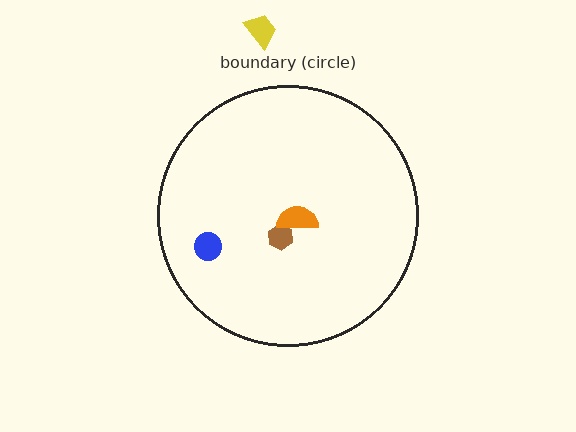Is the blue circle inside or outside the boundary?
Inside.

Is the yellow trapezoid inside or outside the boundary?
Outside.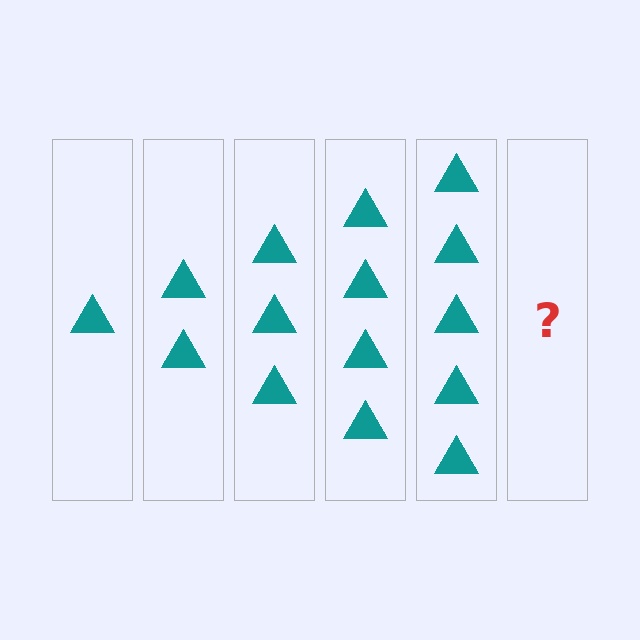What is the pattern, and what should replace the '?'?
The pattern is that each step adds one more triangle. The '?' should be 6 triangles.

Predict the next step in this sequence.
The next step is 6 triangles.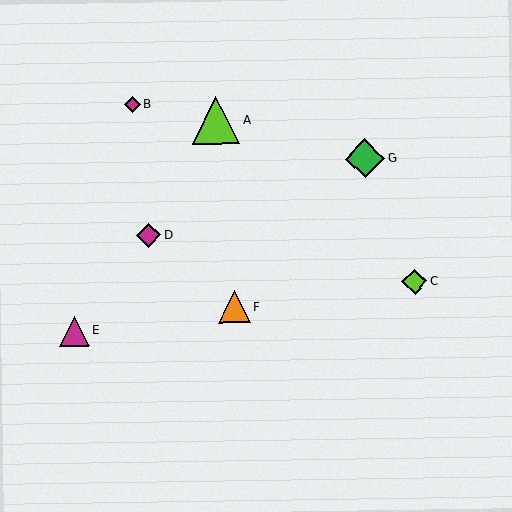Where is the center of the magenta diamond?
The center of the magenta diamond is at (148, 235).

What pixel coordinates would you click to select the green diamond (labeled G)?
Click at (365, 159) to select the green diamond G.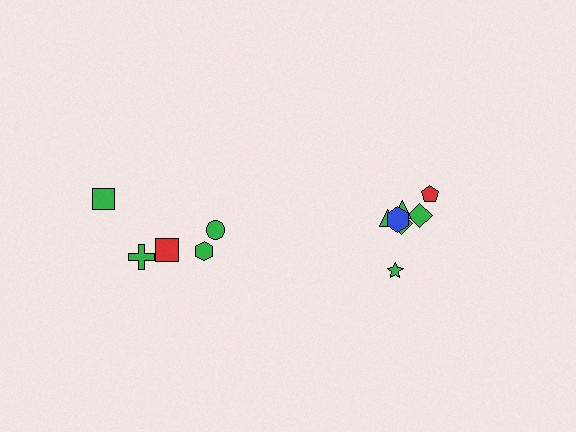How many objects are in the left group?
There are 5 objects.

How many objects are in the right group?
There are 7 objects.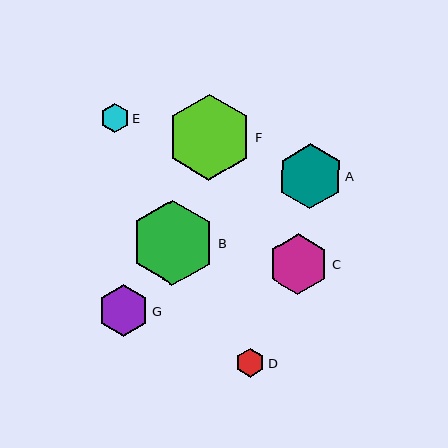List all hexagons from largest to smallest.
From largest to smallest: F, B, A, C, G, E, D.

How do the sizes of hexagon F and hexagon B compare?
Hexagon F and hexagon B are approximately the same size.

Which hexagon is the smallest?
Hexagon D is the smallest with a size of approximately 29 pixels.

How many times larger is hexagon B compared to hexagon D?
Hexagon B is approximately 2.9 times the size of hexagon D.